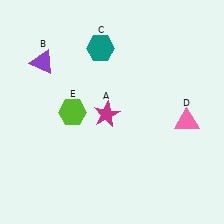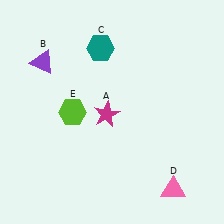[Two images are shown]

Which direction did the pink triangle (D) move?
The pink triangle (D) moved down.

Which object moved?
The pink triangle (D) moved down.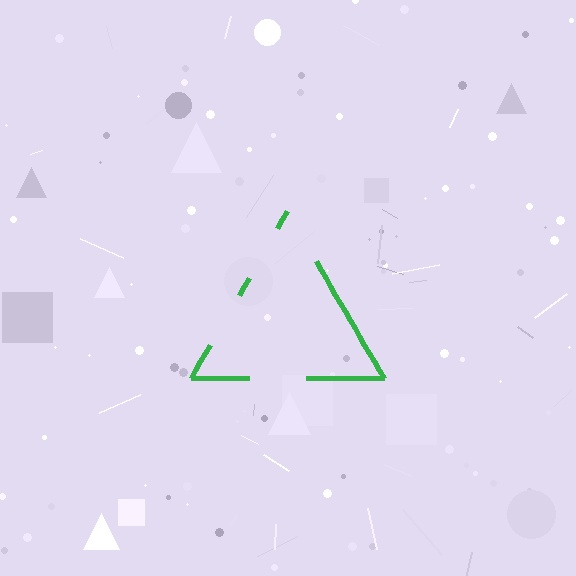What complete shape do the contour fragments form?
The contour fragments form a triangle.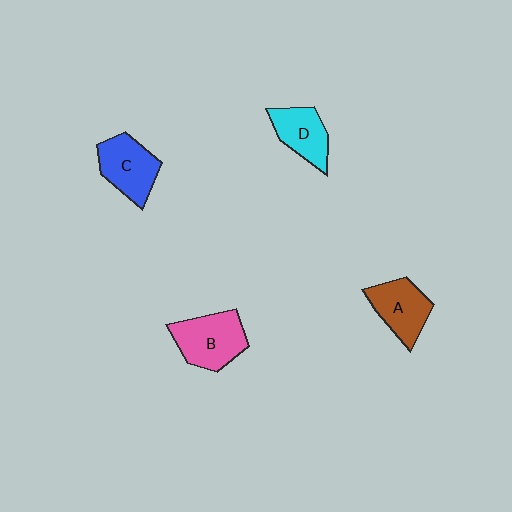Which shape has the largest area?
Shape B (pink).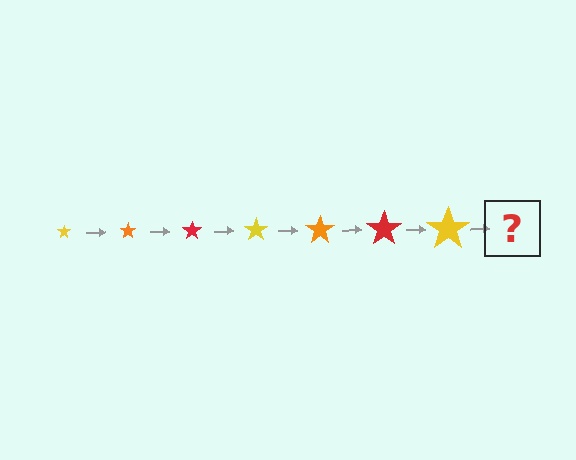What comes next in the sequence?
The next element should be an orange star, larger than the previous one.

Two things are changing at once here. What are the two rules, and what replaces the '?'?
The two rules are that the star grows larger each step and the color cycles through yellow, orange, and red. The '?' should be an orange star, larger than the previous one.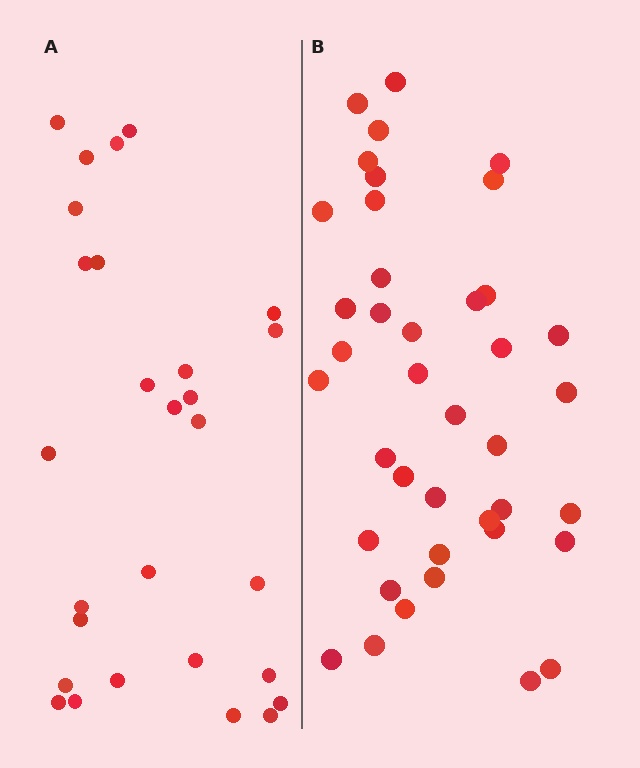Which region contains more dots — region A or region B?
Region B (the right region) has more dots.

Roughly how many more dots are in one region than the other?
Region B has roughly 12 or so more dots than region A.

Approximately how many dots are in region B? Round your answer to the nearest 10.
About 40 dots.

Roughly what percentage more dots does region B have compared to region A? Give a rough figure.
About 45% more.